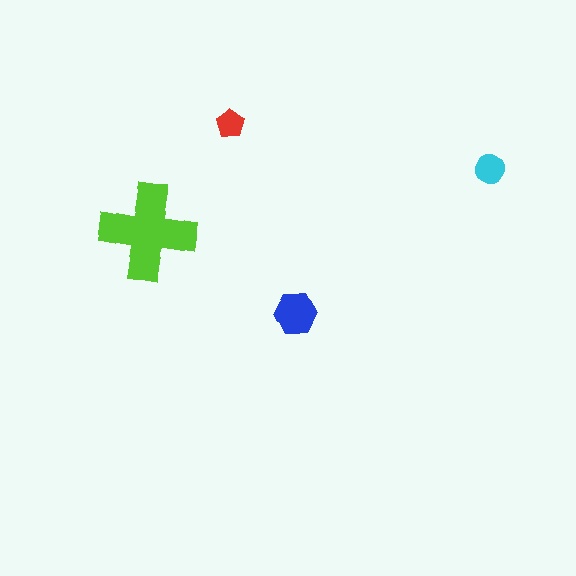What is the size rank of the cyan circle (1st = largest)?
3rd.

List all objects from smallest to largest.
The red pentagon, the cyan circle, the blue hexagon, the lime cross.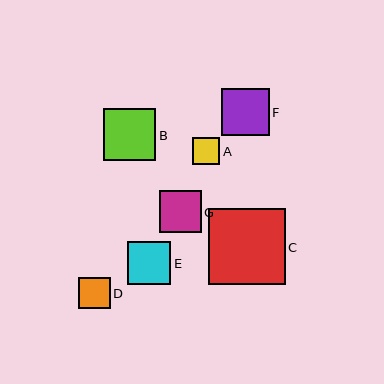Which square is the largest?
Square C is the largest with a size of approximately 76 pixels.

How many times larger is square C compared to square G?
Square C is approximately 1.8 times the size of square G.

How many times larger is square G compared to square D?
Square G is approximately 1.3 times the size of square D.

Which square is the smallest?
Square A is the smallest with a size of approximately 27 pixels.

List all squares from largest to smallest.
From largest to smallest: C, B, F, E, G, D, A.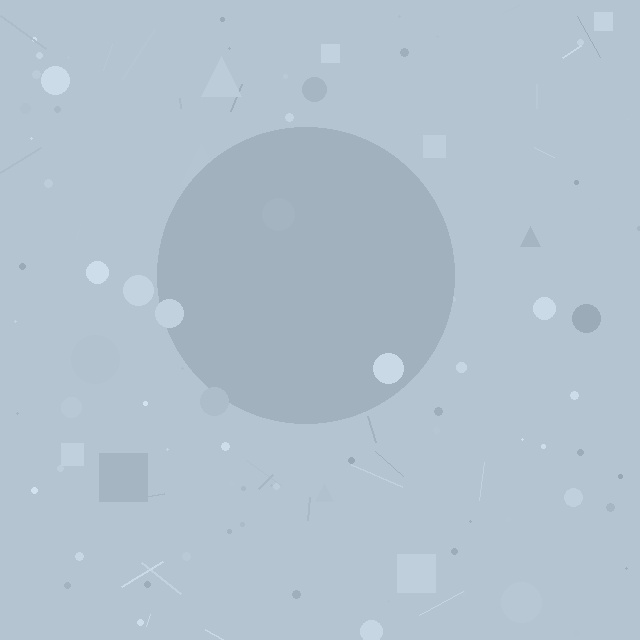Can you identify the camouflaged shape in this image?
The camouflaged shape is a circle.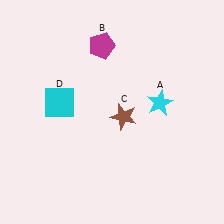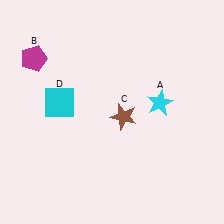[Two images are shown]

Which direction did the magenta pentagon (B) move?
The magenta pentagon (B) moved left.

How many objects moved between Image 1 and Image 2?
1 object moved between the two images.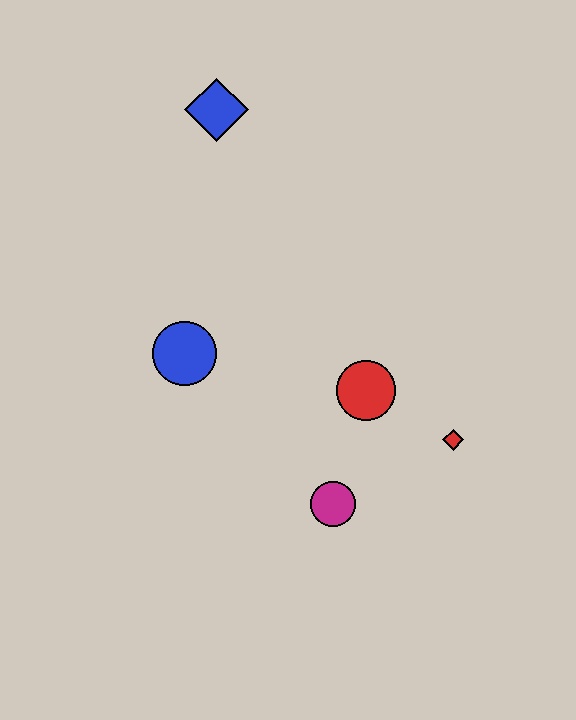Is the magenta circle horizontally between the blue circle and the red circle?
Yes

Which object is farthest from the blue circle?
The red diamond is farthest from the blue circle.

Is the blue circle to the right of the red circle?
No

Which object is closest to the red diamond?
The red circle is closest to the red diamond.